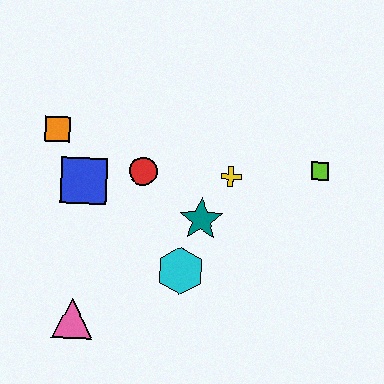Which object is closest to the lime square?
The yellow cross is closest to the lime square.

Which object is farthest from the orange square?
The lime square is farthest from the orange square.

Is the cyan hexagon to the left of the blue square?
No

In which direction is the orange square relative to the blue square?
The orange square is above the blue square.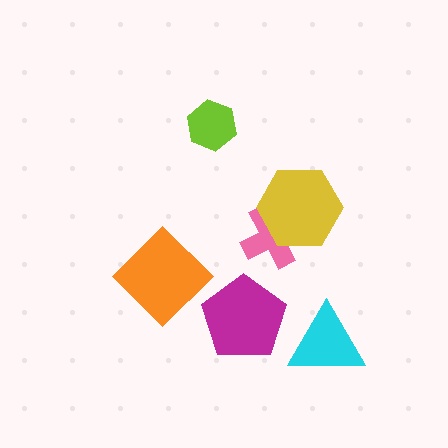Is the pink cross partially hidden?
Yes, it is partially covered by another shape.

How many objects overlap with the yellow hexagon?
1 object overlaps with the yellow hexagon.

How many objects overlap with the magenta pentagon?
0 objects overlap with the magenta pentagon.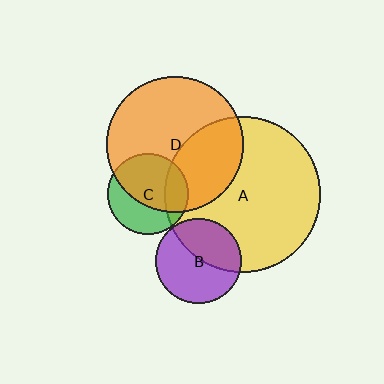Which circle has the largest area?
Circle A (yellow).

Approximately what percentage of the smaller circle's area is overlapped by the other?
Approximately 35%.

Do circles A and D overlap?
Yes.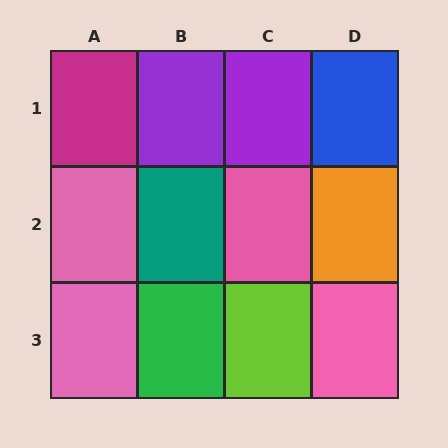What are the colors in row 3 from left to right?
Pink, green, lime, pink.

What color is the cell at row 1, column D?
Blue.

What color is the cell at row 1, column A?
Magenta.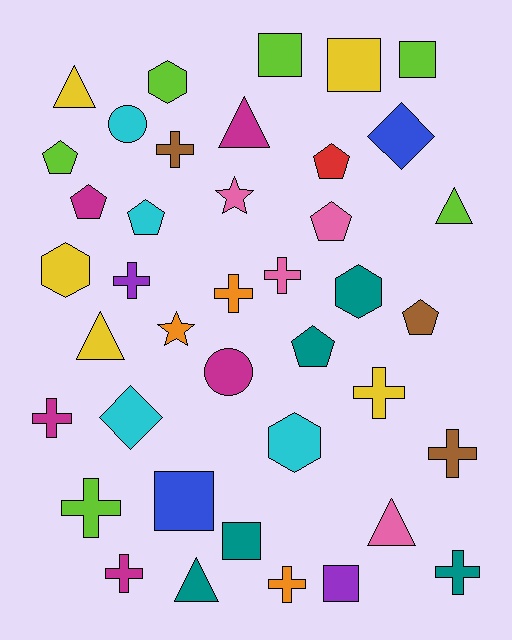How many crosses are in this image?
There are 11 crosses.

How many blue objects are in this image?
There are 2 blue objects.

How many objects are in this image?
There are 40 objects.